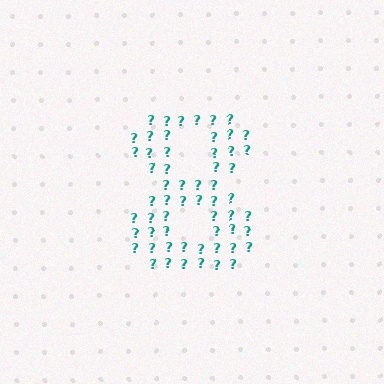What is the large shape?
The large shape is the digit 8.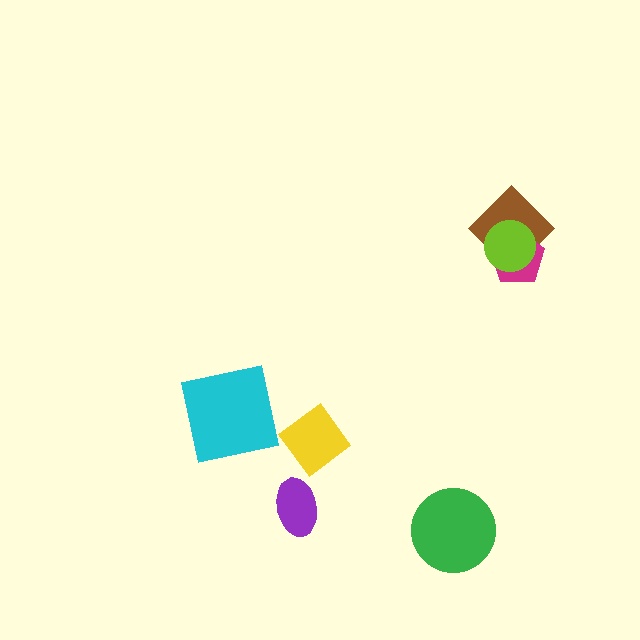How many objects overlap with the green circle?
0 objects overlap with the green circle.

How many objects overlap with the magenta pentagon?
2 objects overlap with the magenta pentagon.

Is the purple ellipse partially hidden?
No, no other shape covers it.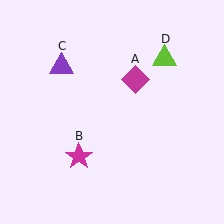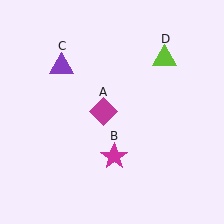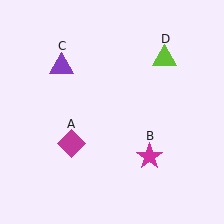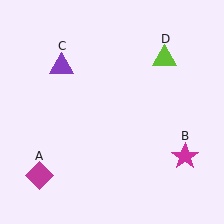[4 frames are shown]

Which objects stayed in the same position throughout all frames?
Purple triangle (object C) and lime triangle (object D) remained stationary.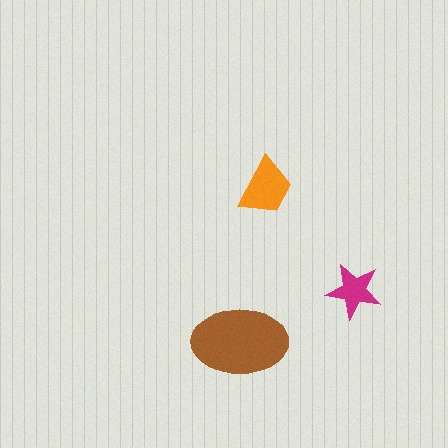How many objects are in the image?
There are 3 objects in the image.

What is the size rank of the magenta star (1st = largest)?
3rd.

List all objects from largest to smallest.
The brown ellipse, the orange trapezoid, the magenta star.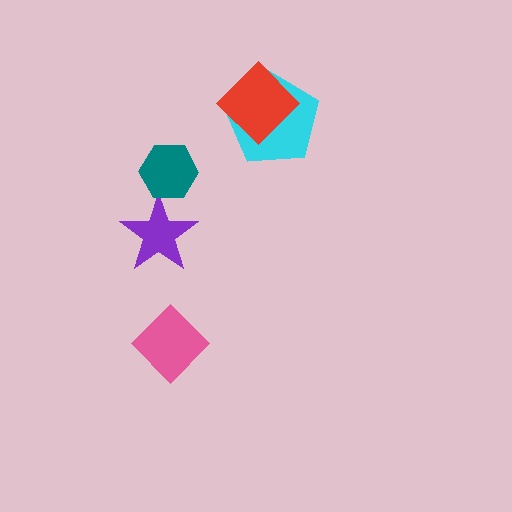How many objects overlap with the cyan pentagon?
1 object overlaps with the cyan pentagon.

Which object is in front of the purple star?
The teal hexagon is in front of the purple star.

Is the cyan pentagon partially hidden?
Yes, it is partially covered by another shape.